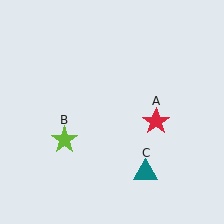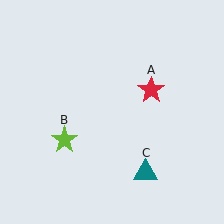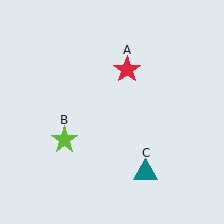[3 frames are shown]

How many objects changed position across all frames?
1 object changed position: red star (object A).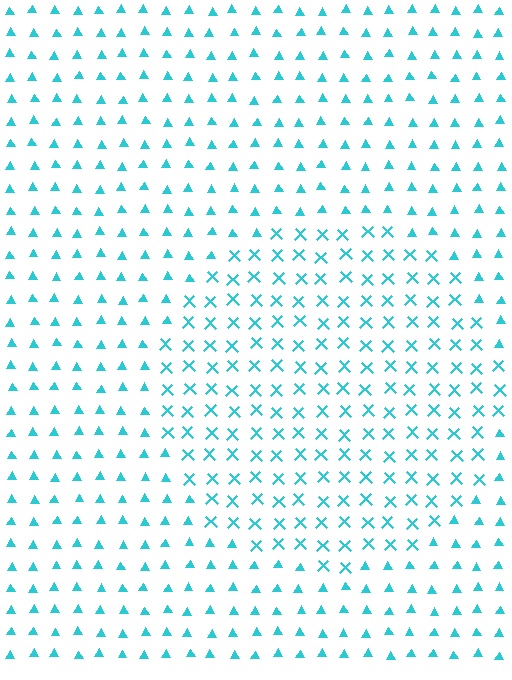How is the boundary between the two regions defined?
The boundary is defined by a change in element shape: X marks inside vs. triangles outside. All elements share the same color and spacing.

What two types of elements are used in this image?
The image uses X marks inside the circle region and triangles outside it.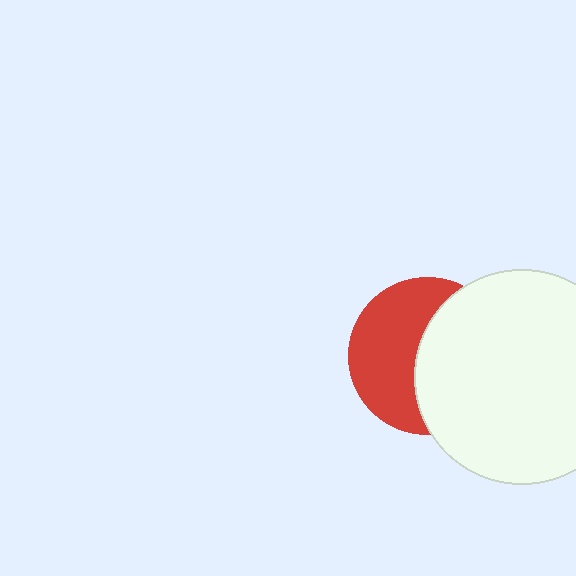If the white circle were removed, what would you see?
You would see the complete red circle.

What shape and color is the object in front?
The object in front is a white circle.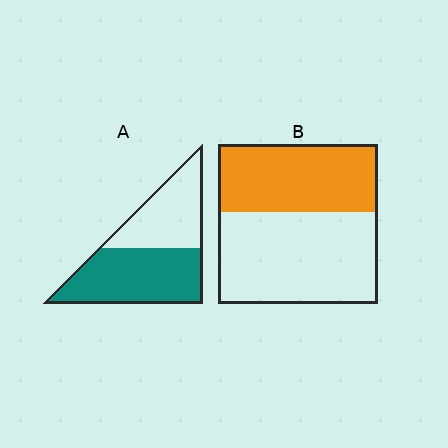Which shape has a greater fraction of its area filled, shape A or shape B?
Shape A.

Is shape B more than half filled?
No.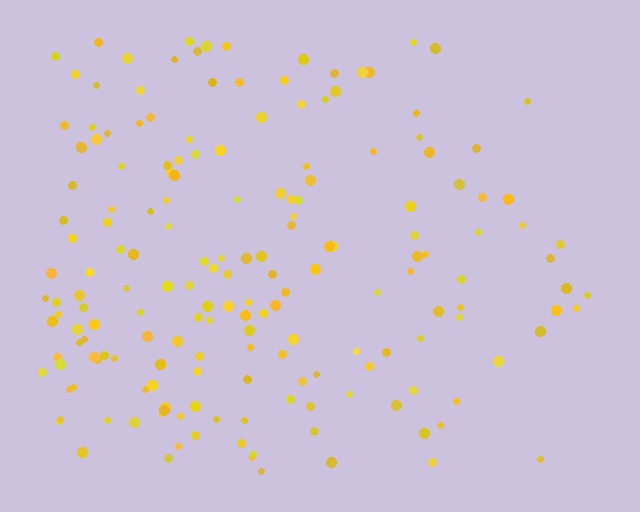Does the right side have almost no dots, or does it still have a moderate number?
Still a moderate number, just noticeably fewer than the left.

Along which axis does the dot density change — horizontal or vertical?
Horizontal.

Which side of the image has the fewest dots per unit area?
The right.